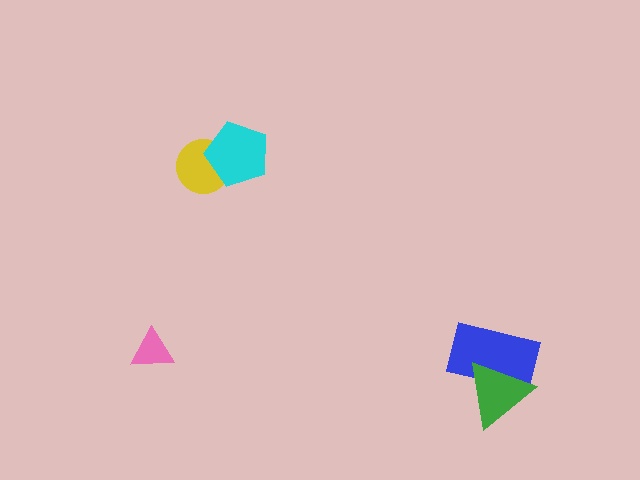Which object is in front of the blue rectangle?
The green triangle is in front of the blue rectangle.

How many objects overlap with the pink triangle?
0 objects overlap with the pink triangle.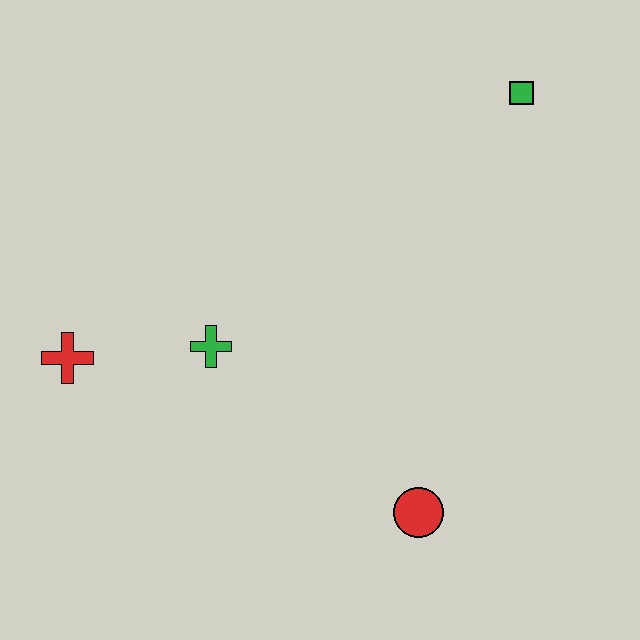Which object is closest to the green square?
The green cross is closest to the green square.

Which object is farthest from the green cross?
The green square is farthest from the green cross.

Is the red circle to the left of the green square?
Yes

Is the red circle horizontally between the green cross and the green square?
Yes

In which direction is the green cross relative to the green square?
The green cross is to the left of the green square.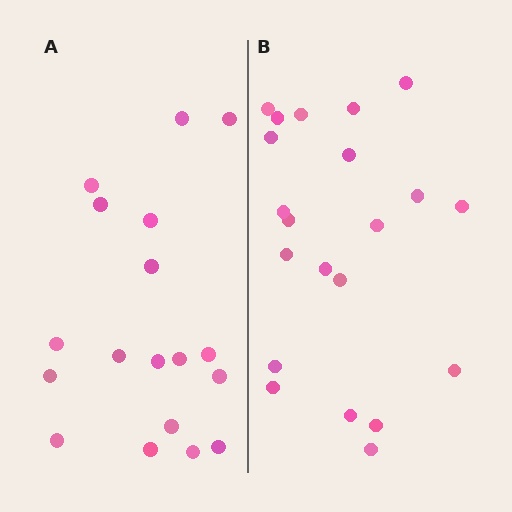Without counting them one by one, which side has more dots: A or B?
Region B (the right region) has more dots.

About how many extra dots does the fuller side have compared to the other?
Region B has just a few more — roughly 2 or 3 more dots than region A.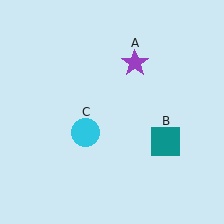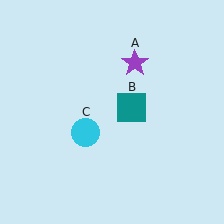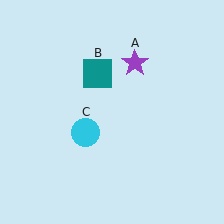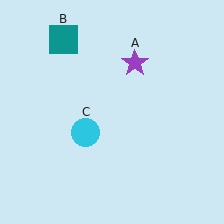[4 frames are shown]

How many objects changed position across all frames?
1 object changed position: teal square (object B).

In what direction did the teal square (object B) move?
The teal square (object B) moved up and to the left.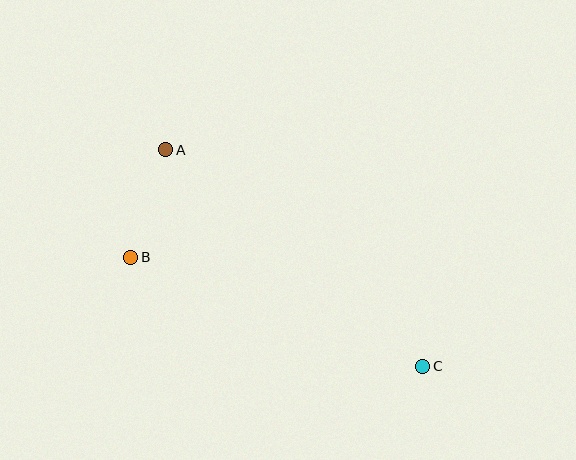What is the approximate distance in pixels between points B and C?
The distance between B and C is approximately 312 pixels.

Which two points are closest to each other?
Points A and B are closest to each other.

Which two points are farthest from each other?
Points A and C are farthest from each other.